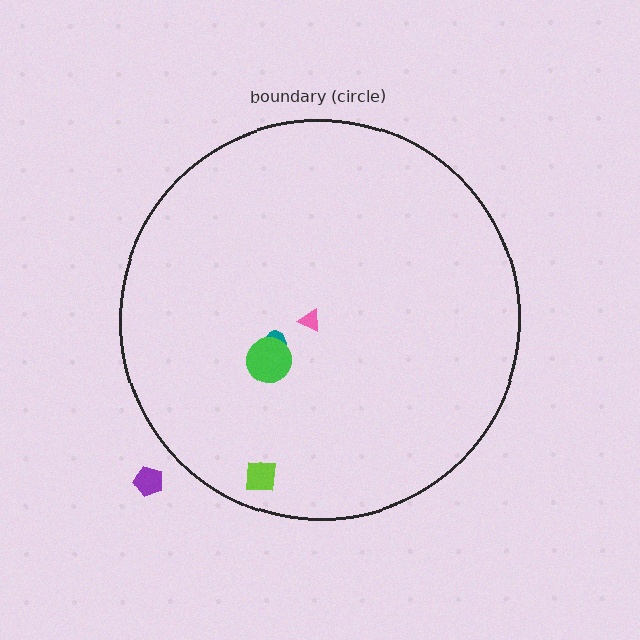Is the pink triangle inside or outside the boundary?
Inside.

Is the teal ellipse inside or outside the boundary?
Inside.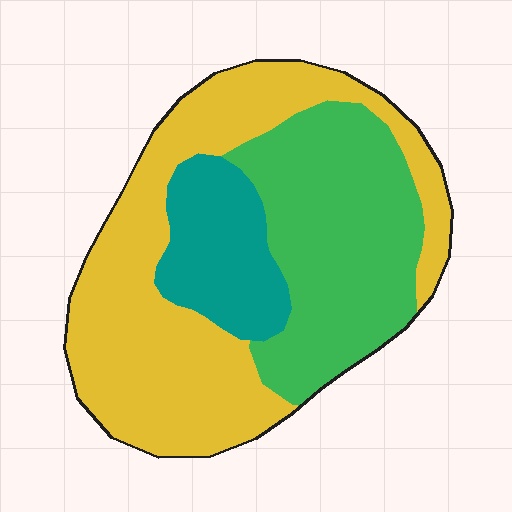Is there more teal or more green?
Green.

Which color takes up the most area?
Yellow, at roughly 50%.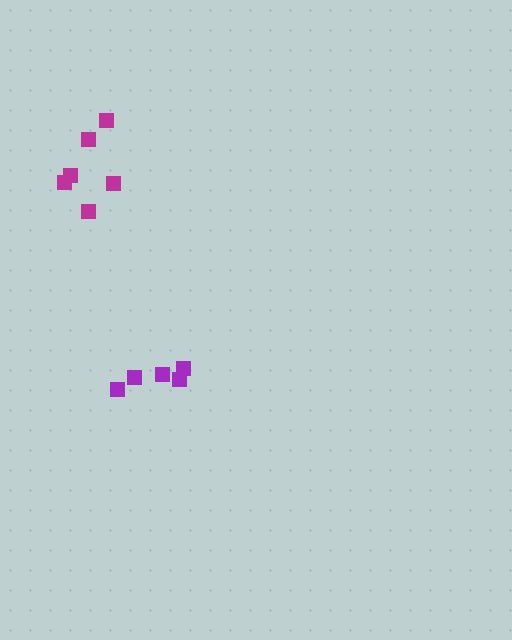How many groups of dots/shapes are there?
There are 2 groups.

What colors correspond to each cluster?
The clusters are colored: purple, magenta.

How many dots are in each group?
Group 1: 5 dots, Group 2: 6 dots (11 total).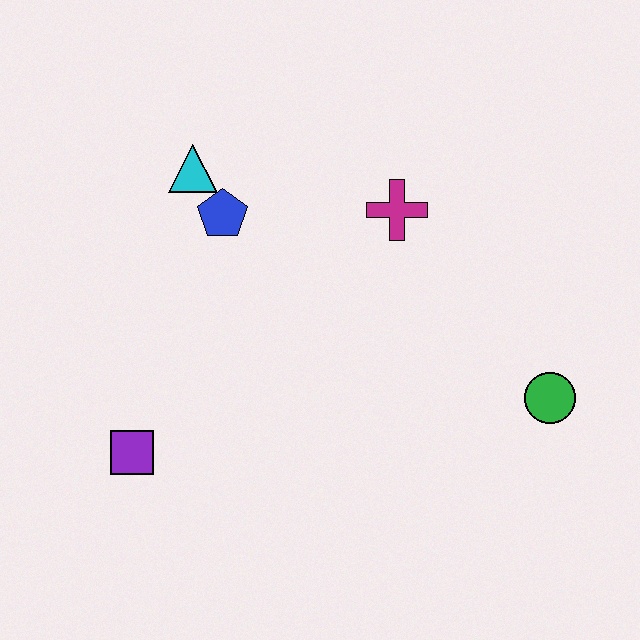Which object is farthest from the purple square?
The green circle is farthest from the purple square.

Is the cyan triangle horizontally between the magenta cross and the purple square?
Yes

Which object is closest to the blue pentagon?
The cyan triangle is closest to the blue pentagon.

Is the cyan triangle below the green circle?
No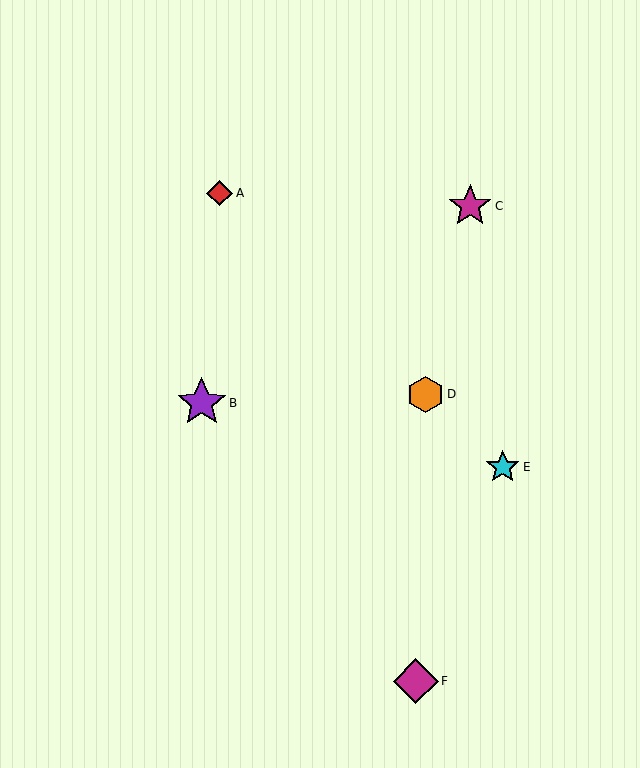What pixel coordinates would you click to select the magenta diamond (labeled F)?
Click at (416, 681) to select the magenta diamond F.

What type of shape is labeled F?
Shape F is a magenta diamond.